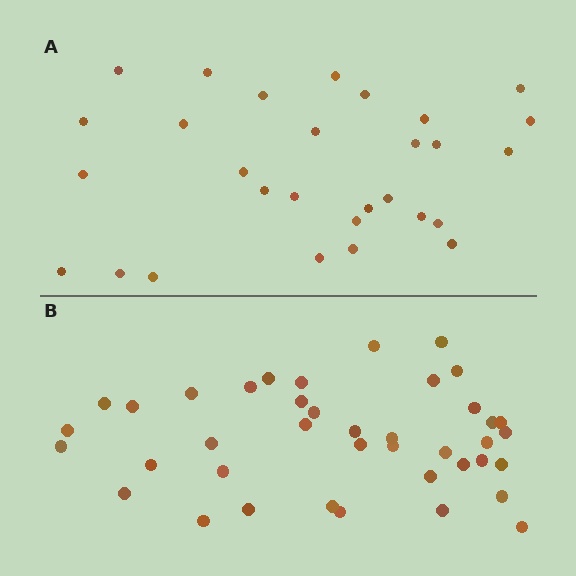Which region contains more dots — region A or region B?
Region B (the bottom region) has more dots.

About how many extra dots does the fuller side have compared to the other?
Region B has roughly 12 or so more dots than region A.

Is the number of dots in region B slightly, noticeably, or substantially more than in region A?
Region B has noticeably more, but not dramatically so. The ratio is roughly 1.4 to 1.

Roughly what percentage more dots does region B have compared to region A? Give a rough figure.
About 40% more.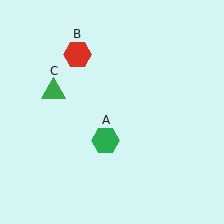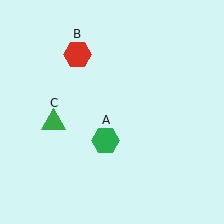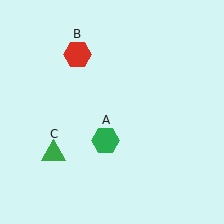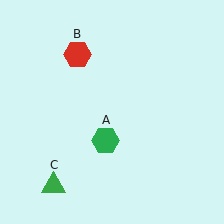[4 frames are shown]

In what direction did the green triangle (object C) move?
The green triangle (object C) moved down.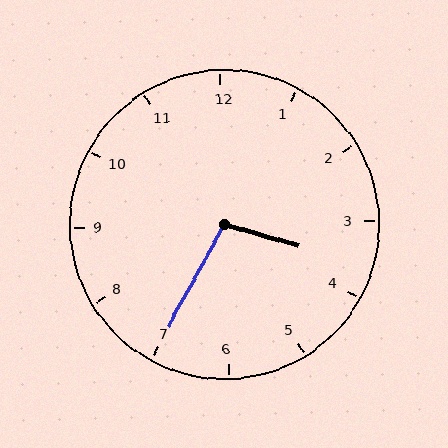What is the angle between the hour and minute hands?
Approximately 102 degrees.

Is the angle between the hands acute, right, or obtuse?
It is obtuse.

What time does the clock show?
3:35.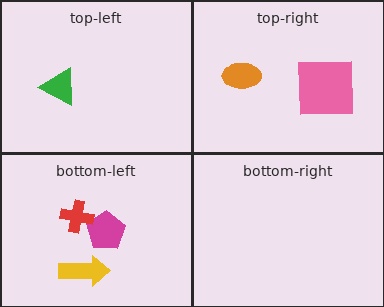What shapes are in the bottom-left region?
The magenta pentagon, the yellow arrow, the red cross.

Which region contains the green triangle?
The top-left region.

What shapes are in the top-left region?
The green triangle.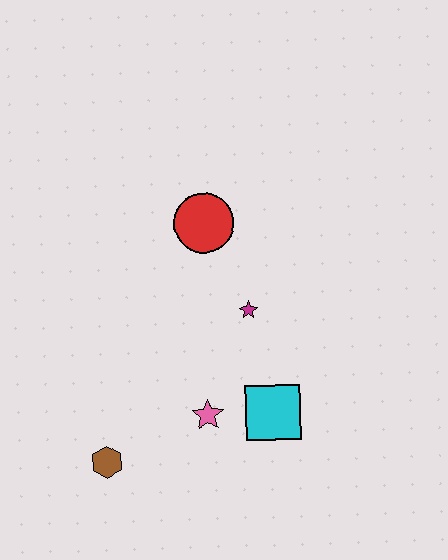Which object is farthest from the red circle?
The brown hexagon is farthest from the red circle.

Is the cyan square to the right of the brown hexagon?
Yes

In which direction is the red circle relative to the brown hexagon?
The red circle is above the brown hexagon.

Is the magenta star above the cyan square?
Yes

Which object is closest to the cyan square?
The pink star is closest to the cyan square.